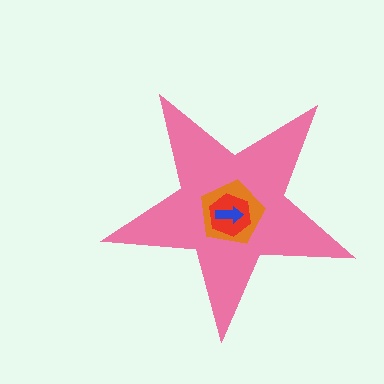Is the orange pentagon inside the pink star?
Yes.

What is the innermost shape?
The blue arrow.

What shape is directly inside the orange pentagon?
The red hexagon.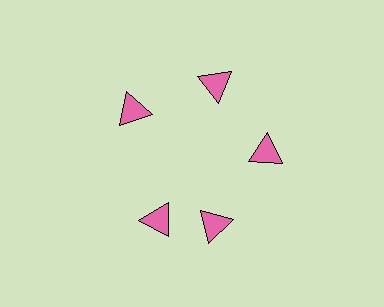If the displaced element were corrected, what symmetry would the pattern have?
It would have 5-fold rotational symmetry — the pattern would map onto itself every 72 degrees.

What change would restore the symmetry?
The symmetry would be restored by rotating it back into even spacing with its neighbors so that all 5 triangles sit at equal angles and equal distance from the center.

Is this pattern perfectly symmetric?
No. The 5 pink triangles are arranged in a ring, but one element near the 8 o'clock position is rotated out of alignment along the ring, breaking the 5-fold rotational symmetry.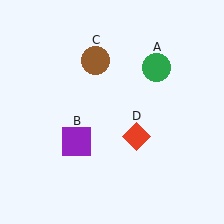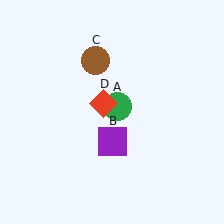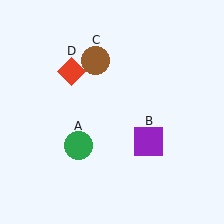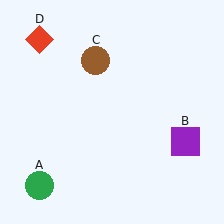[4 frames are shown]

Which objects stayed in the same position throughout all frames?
Brown circle (object C) remained stationary.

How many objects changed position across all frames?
3 objects changed position: green circle (object A), purple square (object B), red diamond (object D).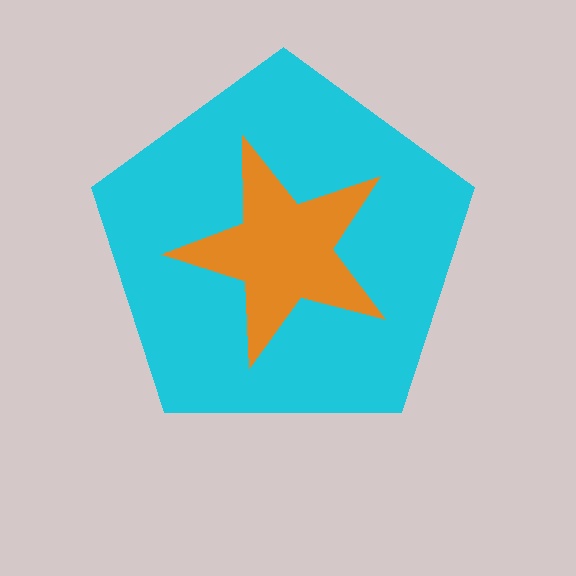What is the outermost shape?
The cyan pentagon.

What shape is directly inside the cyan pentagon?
The orange star.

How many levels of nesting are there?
2.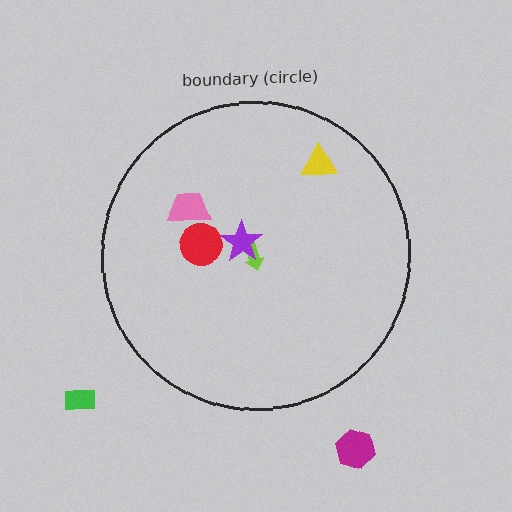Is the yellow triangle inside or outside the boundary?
Inside.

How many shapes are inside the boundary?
5 inside, 2 outside.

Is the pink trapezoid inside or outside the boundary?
Inside.